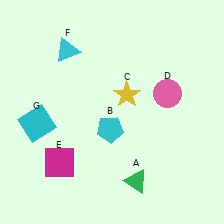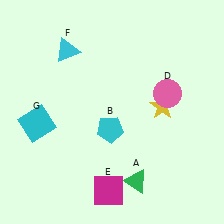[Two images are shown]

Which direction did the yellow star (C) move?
The yellow star (C) moved right.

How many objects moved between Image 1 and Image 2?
2 objects moved between the two images.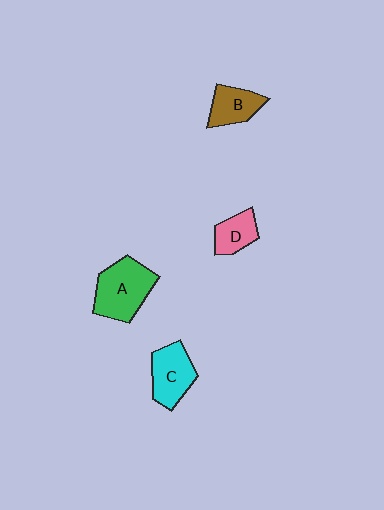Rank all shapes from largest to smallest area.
From largest to smallest: A (green), C (cyan), B (brown), D (pink).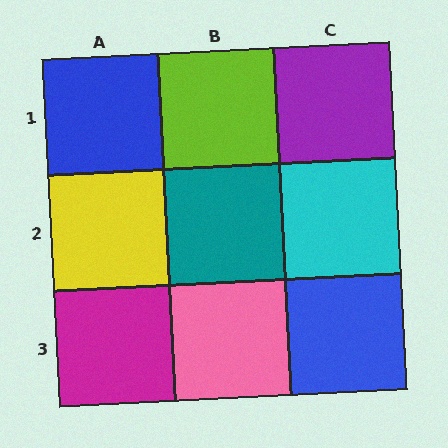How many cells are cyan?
1 cell is cyan.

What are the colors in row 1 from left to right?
Blue, lime, purple.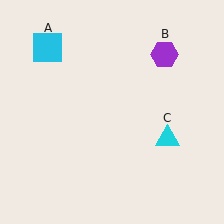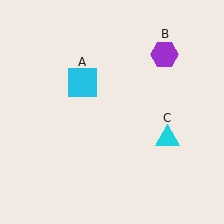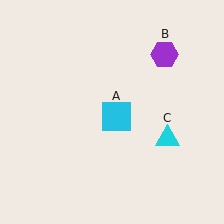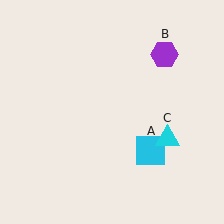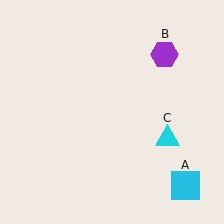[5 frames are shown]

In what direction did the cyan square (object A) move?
The cyan square (object A) moved down and to the right.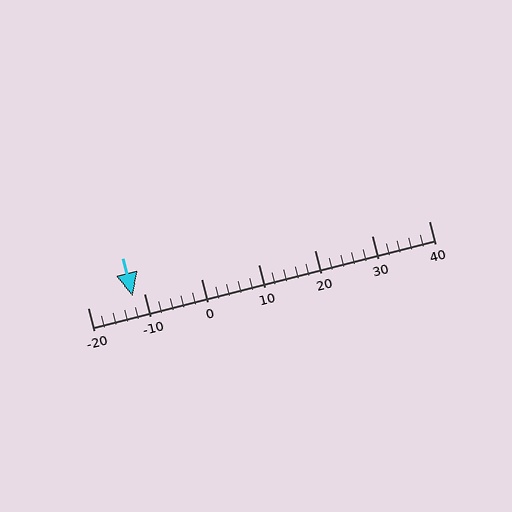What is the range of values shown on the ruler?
The ruler shows values from -20 to 40.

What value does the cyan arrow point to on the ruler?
The cyan arrow points to approximately -12.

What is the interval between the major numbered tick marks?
The major tick marks are spaced 10 units apart.